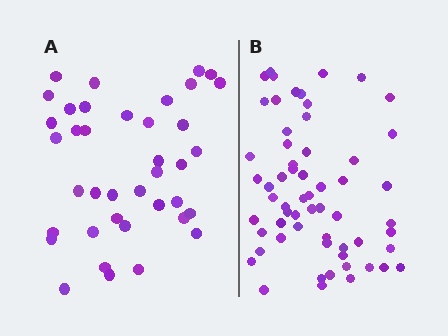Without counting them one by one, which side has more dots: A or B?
Region B (the right region) has more dots.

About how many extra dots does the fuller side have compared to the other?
Region B has approximately 20 more dots than region A.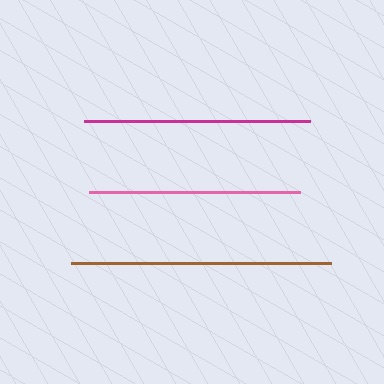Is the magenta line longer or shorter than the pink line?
The magenta line is longer than the pink line.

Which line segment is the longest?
The brown line is the longest at approximately 260 pixels.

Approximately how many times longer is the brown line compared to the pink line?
The brown line is approximately 1.2 times the length of the pink line.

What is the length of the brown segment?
The brown segment is approximately 260 pixels long.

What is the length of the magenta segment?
The magenta segment is approximately 226 pixels long.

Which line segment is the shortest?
The pink line is the shortest at approximately 211 pixels.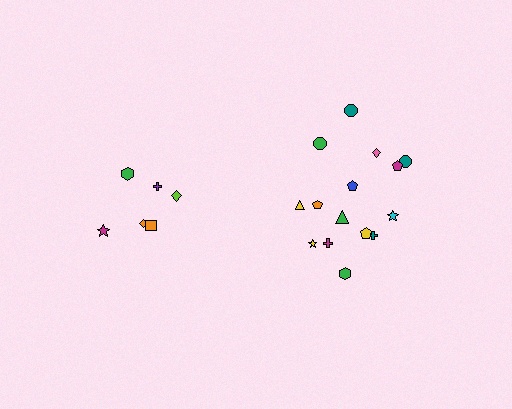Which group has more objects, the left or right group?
The right group.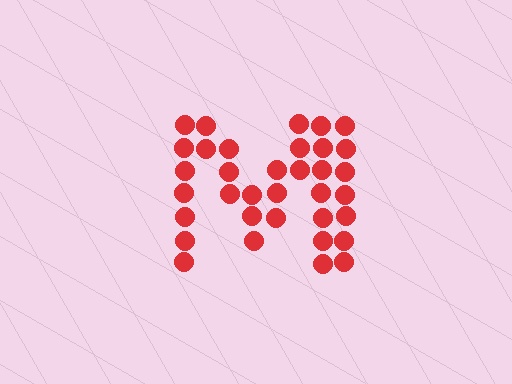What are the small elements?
The small elements are circles.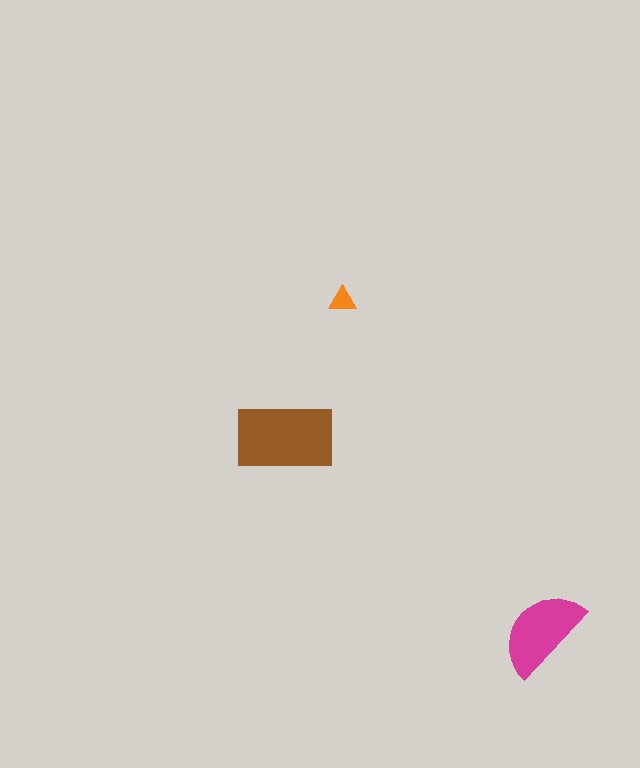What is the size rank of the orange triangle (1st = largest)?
3rd.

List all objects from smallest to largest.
The orange triangle, the magenta semicircle, the brown rectangle.